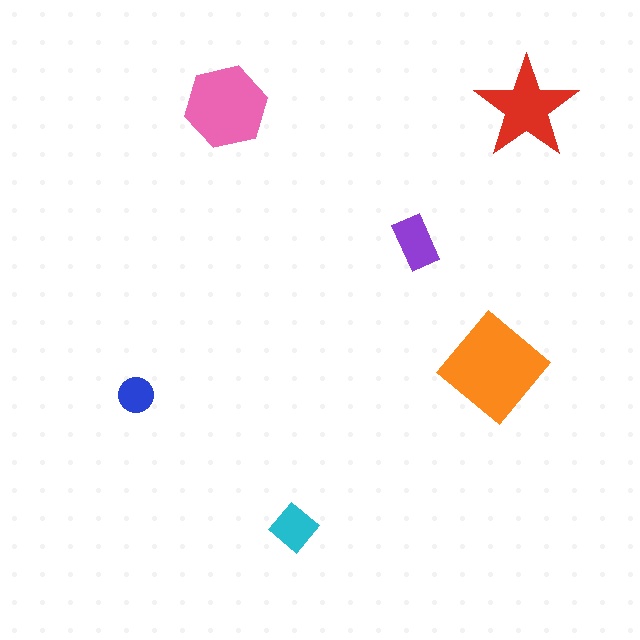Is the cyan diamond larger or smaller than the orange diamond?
Smaller.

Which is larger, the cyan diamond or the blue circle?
The cyan diamond.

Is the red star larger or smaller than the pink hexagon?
Smaller.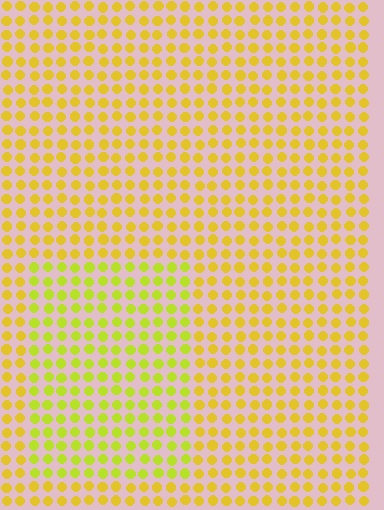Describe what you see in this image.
The image is filled with small yellow elements in a uniform arrangement. A rectangle-shaped region is visible where the elements are tinted to a slightly different hue, forming a subtle color boundary.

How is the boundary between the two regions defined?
The boundary is defined purely by a slight shift in hue (about 24 degrees). Spacing, size, and orientation are identical on both sides.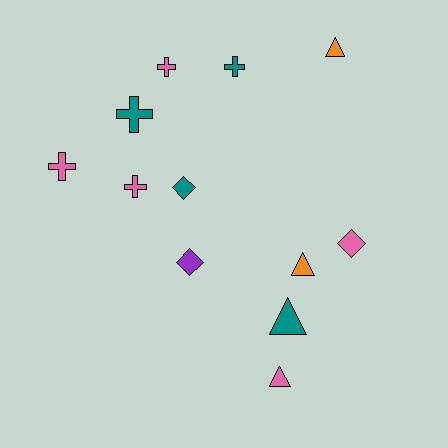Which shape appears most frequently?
Cross, with 5 objects.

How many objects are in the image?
There are 12 objects.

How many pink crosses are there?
There are 3 pink crosses.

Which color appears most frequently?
Pink, with 5 objects.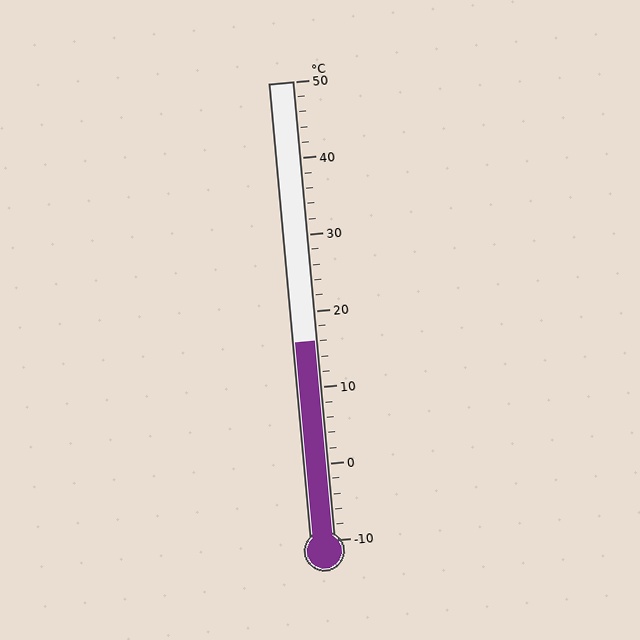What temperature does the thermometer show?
The thermometer shows approximately 16°C.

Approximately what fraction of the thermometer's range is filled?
The thermometer is filled to approximately 45% of its range.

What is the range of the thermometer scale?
The thermometer scale ranges from -10°C to 50°C.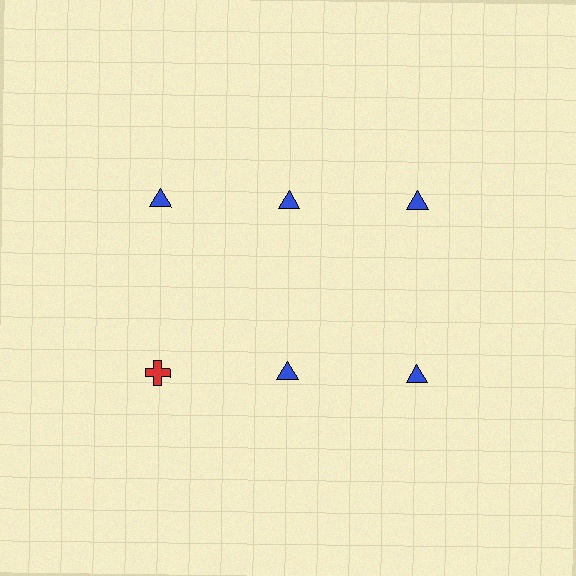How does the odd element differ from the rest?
It differs in both color (red instead of blue) and shape (cross instead of triangle).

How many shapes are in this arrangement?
There are 6 shapes arranged in a grid pattern.